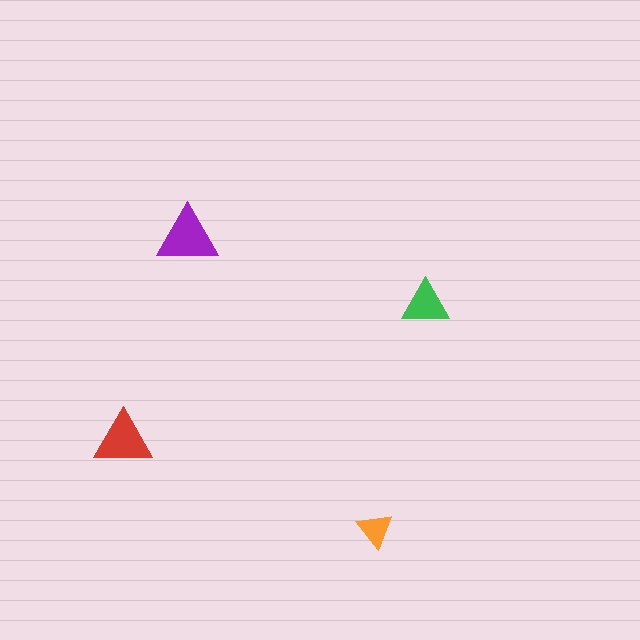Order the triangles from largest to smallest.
the purple one, the red one, the green one, the orange one.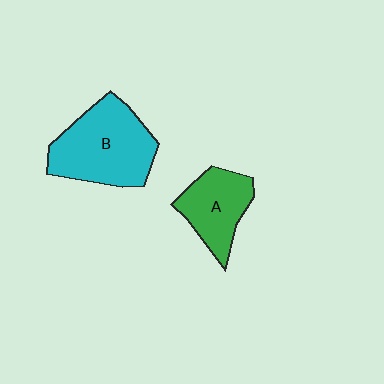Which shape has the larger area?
Shape B (cyan).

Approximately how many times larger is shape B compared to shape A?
Approximately 1.6 times.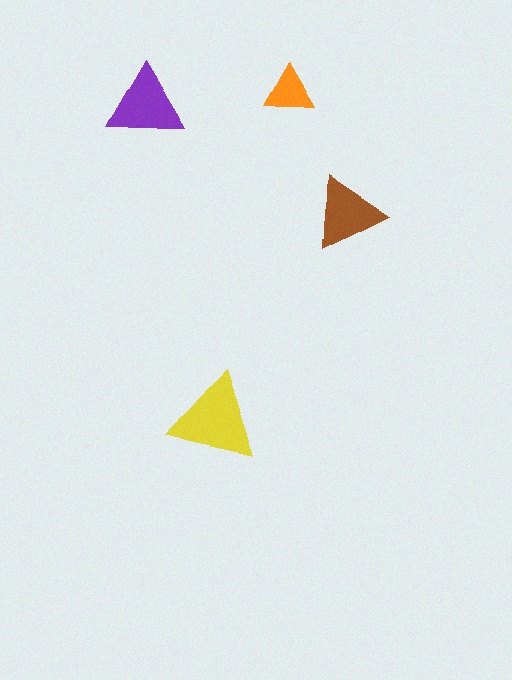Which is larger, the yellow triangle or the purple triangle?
The yellow one.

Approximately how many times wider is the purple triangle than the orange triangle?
About 1.5 times wider.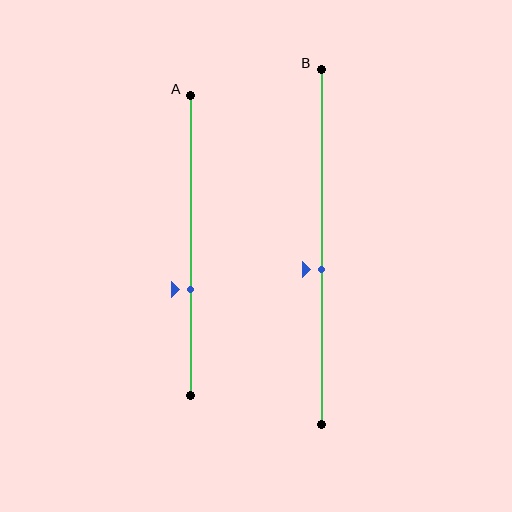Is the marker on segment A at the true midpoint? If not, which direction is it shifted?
No, the marker on segment A is shifted downward by about 15% of the segment length.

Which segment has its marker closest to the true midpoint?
Segment B has its marker closest to the true midpoint.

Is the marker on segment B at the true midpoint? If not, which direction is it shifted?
No, the marker on segment B is shifted downward by about 6% of the segment length.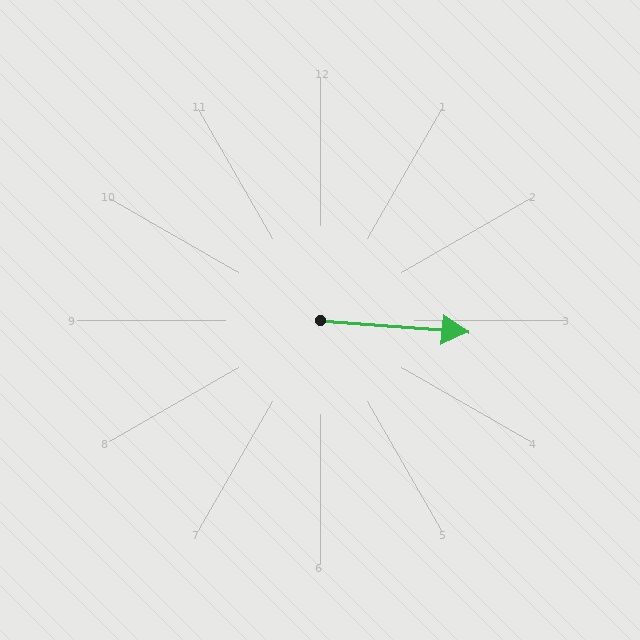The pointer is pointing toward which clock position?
Roughly 3 o'clock.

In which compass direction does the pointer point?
East.